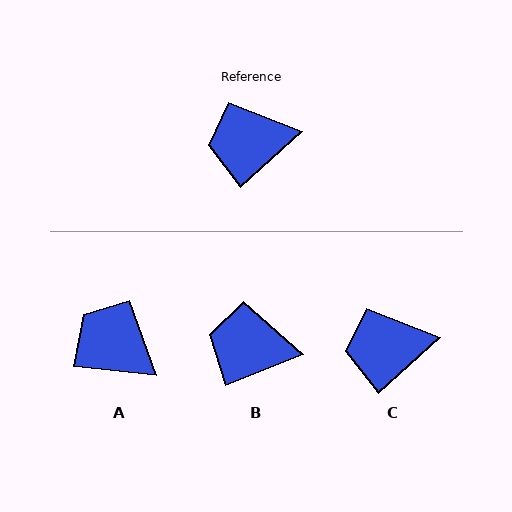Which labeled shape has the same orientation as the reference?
C.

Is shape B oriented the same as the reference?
No, it is off by about 20 degrees.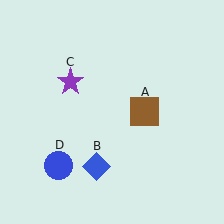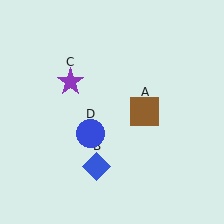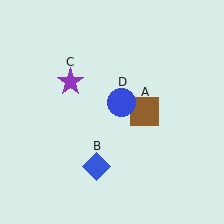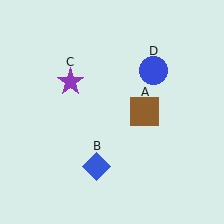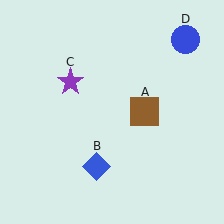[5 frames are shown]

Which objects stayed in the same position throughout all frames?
Brown square (object A) and blue diamond (object B) and purple star (object C) remained stationary.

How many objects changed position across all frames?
1 object changed position: blue circle (object D).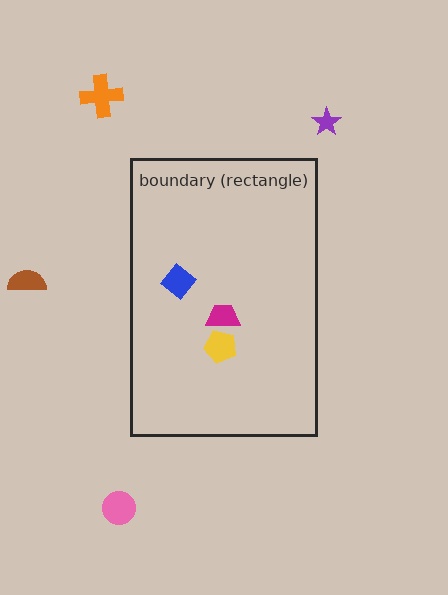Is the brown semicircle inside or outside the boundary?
Outside.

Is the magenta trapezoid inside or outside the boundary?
Inside.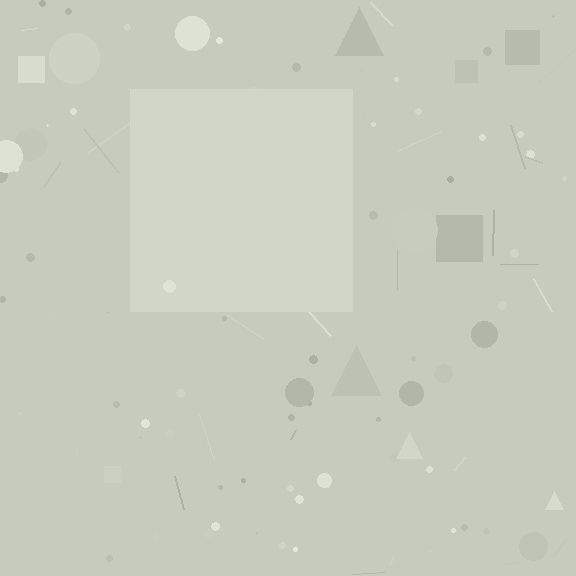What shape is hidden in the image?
A square is hidden in the image.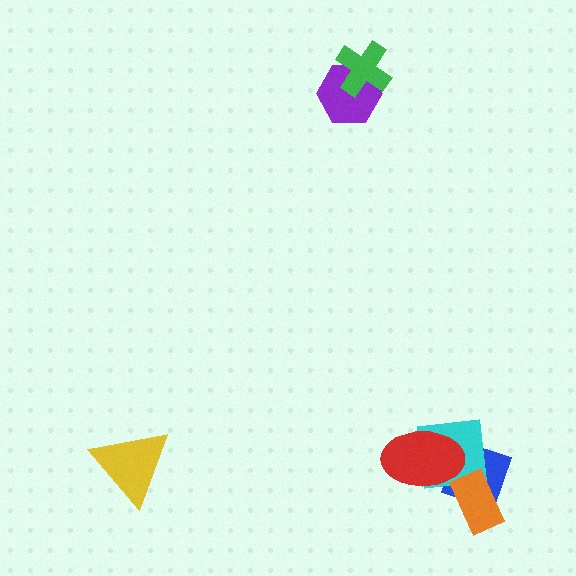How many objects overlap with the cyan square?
3 objects overlap with the cyan square.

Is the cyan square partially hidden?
Yes, it is partially covered by another shape.